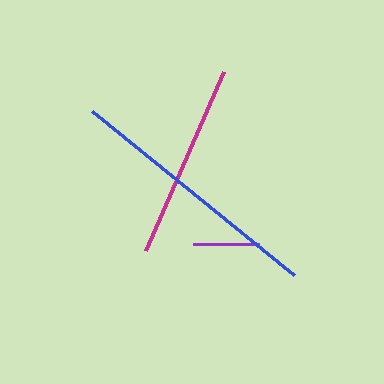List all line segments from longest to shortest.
From longest to shortest: blue, magenta, purple.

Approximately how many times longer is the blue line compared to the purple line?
The blue line is approximately 4.0 times the length of the purple line.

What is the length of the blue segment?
The blue segment is approximately 261 pixels long.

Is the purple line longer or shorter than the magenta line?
The magenta line is longer than the purple line.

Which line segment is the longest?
The blue line is the longest at approximately 261 pixels.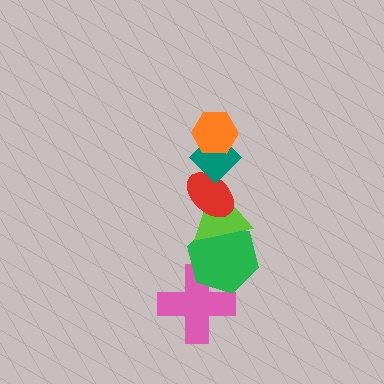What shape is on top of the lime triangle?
The red ellipse is on top of the lime triangle.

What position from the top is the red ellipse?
The red ellipse is 3rd from the top.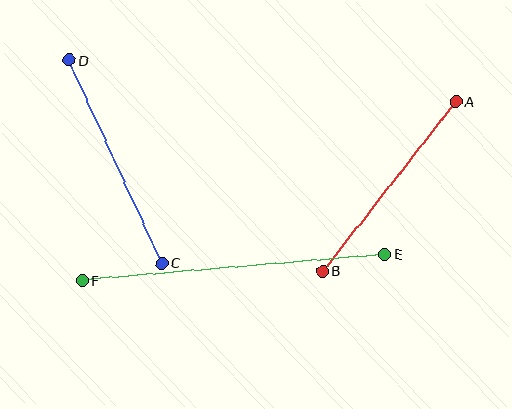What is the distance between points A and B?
The distance is approximately 215 pixels.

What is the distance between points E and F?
The distance is approximately 303 pixels.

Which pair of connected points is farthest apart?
Points E and F are farthest apart.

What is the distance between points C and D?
The distance is approximately 223 pixels.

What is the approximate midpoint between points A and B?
The midpoint is at approximately (389, 186) pixels.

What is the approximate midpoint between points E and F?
The midpoint is at approximately (233, 267) pixels.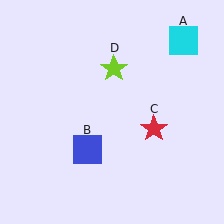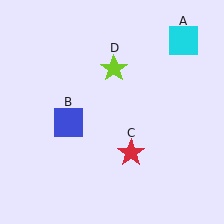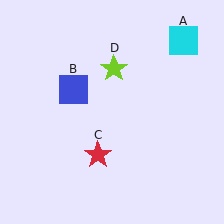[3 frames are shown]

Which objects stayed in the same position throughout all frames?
Cyan square (object A) and lime star (object D) remained stationary.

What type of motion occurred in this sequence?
The blue square (object B), red star (object C) rotated clockwise around the center of the scene.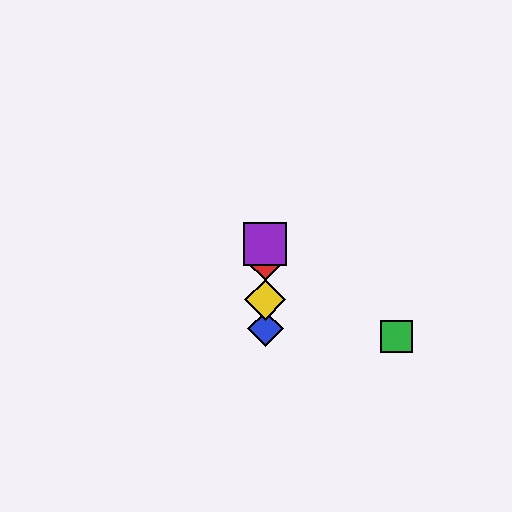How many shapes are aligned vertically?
4 shapes (the red diamond, the blue diamond, the yellow diamond, the purple square) are aligned vertically.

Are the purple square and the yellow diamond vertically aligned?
Yes, both are at x≈265.